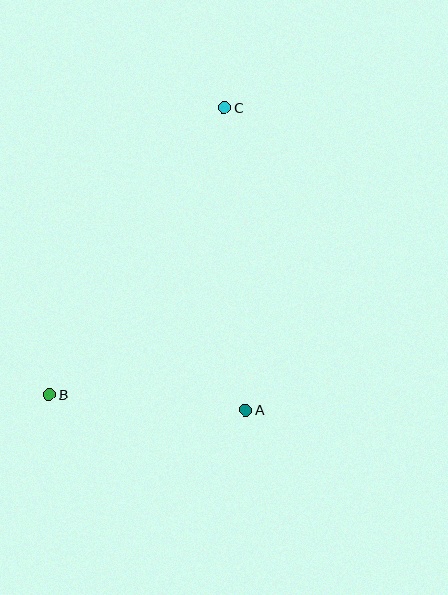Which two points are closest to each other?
Points A and B are closest to each other.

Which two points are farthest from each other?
Points B and C are farthest from each other.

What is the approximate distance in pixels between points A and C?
The distance between A and C is approximately 303 pixels.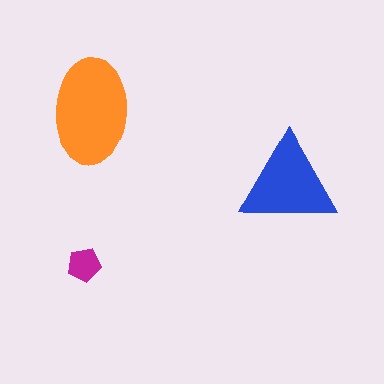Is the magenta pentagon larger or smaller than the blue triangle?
Smaller.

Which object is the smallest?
The magenta pentagon.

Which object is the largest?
The orange ellipse.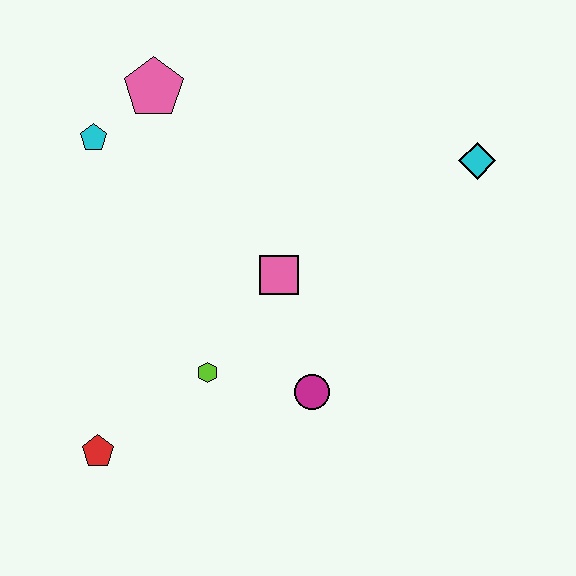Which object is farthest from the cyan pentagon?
The cyan diamond is farthest from the cyan pentagon.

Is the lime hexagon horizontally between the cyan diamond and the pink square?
No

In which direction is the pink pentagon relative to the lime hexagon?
The pink pentagon is above the lime hexagon.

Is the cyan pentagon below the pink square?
No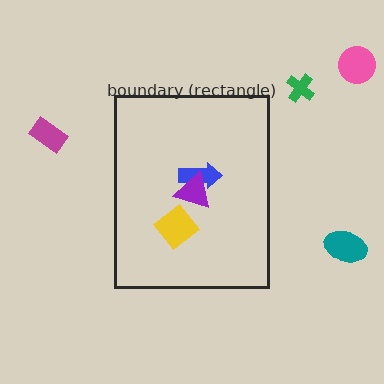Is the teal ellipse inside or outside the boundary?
Outside.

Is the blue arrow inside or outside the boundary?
Inside.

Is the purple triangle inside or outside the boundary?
Inside.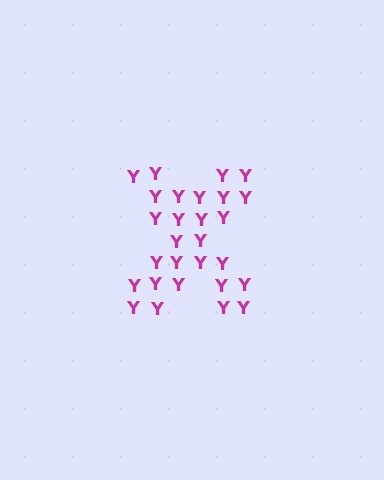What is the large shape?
The large shape is the letter X.